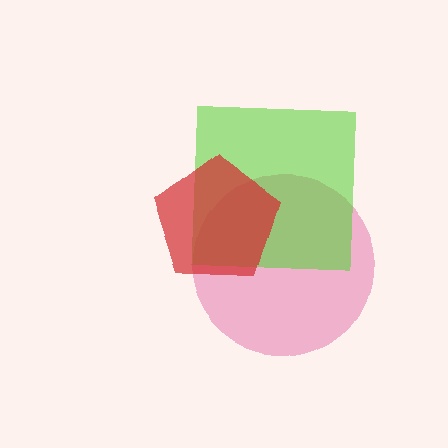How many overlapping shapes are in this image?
There are 3 overlapping shapes in the image.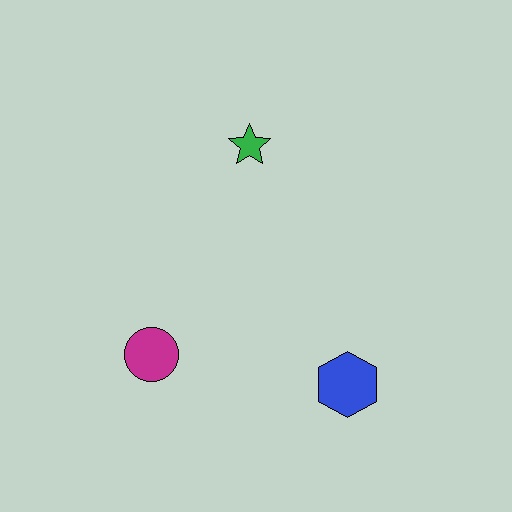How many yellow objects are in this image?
There are no yellow objects.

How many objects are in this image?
There are 3 objects.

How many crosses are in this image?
There are no crosses.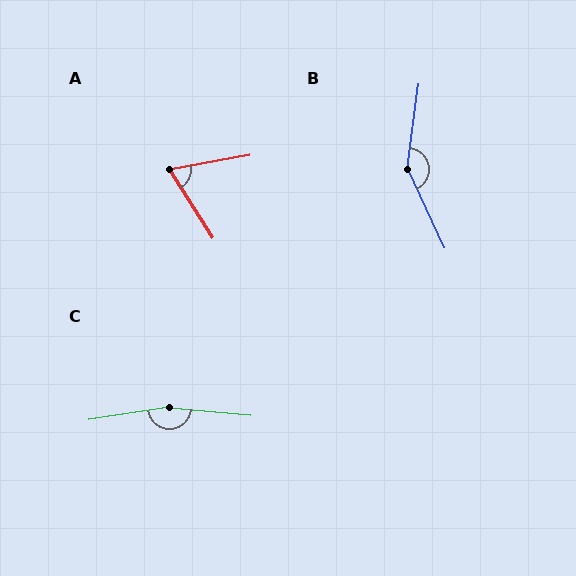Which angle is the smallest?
A, at approximately 68 degrees.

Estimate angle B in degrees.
Approximately 147 degrees.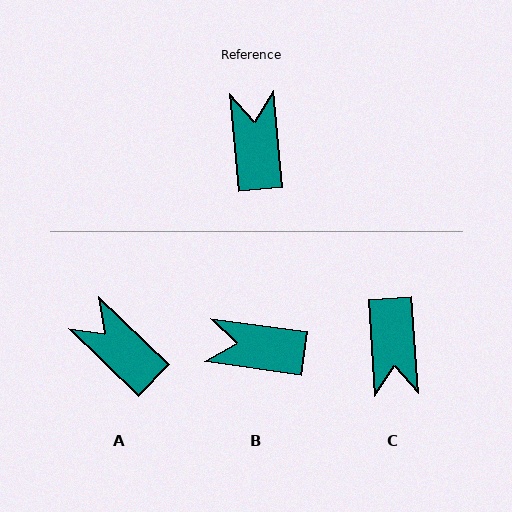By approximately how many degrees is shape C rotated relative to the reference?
Approximately 179 degrees counter-clockwise.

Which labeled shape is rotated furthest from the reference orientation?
C, about 179 degrees away.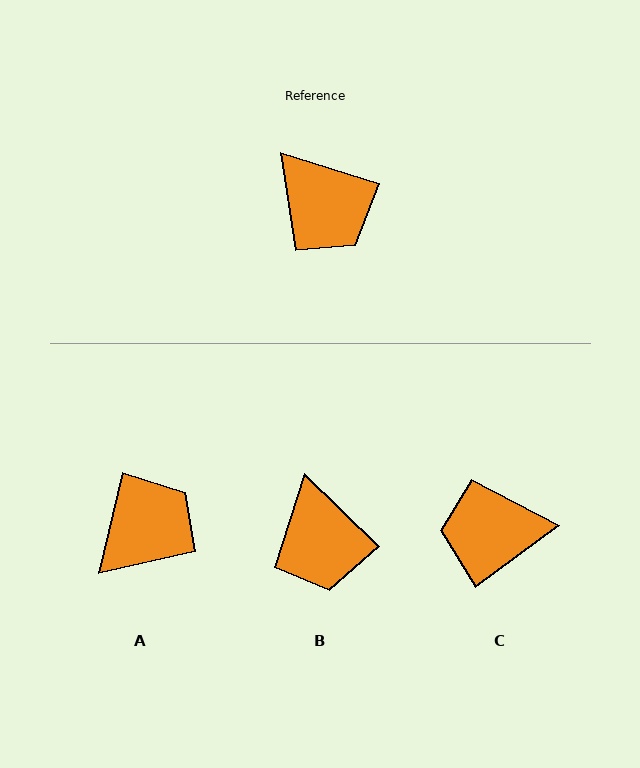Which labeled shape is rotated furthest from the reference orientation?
C, about 126 degrees away.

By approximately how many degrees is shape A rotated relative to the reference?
Approximately 94 degrees counter-clockwise.